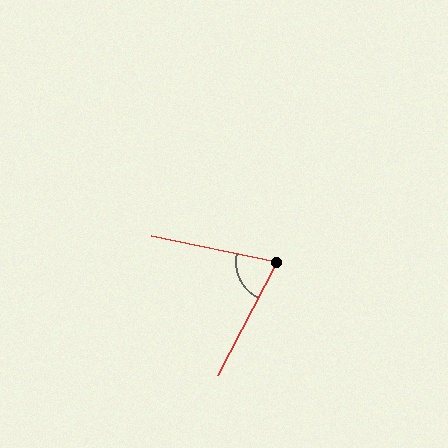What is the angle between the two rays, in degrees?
Approximately 74 degrees.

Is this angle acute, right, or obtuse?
It is acute.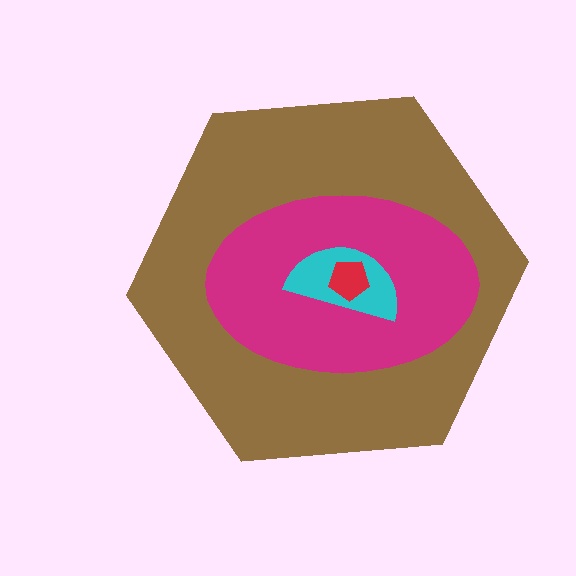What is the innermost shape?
The red pentagon.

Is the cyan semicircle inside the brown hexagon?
Yes.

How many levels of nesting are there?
4.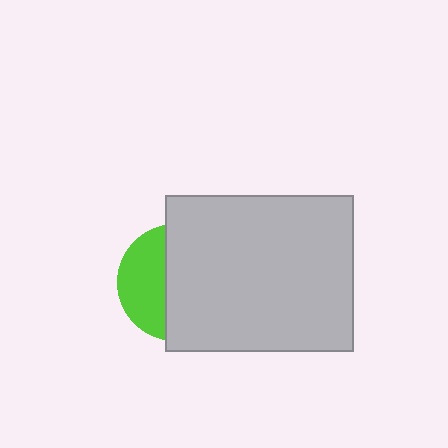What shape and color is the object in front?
The object in front is a light gray rectangle.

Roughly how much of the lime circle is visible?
A small part of it is visible (roughly 39%).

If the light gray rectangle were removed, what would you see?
You would see the complete lime circle.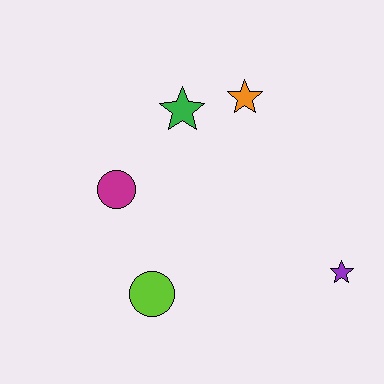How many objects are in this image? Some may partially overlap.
There are 5 objects.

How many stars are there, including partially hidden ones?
There are 3 stars.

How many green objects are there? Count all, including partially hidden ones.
There is 1 green object.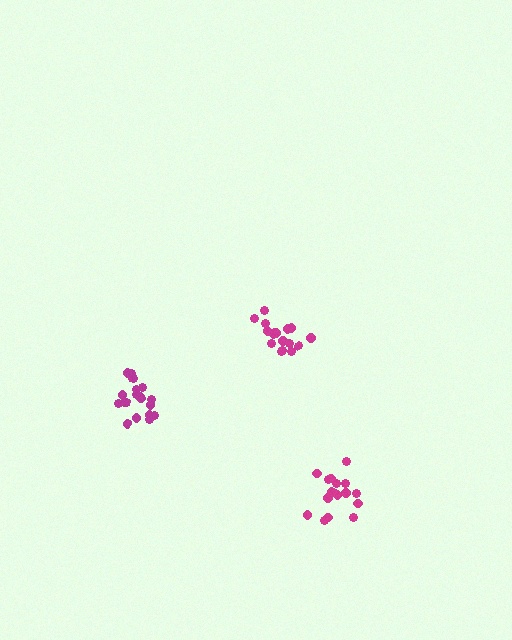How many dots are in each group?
Group 1: 17 dots, Group 2: 20 dots, Group 3: 17 dots (54 total).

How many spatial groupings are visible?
There are 3 spatial groupings.